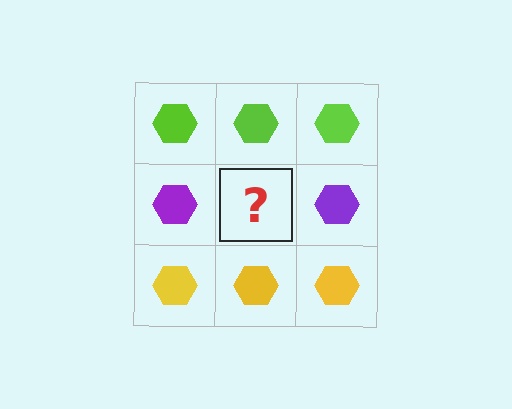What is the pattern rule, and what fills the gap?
The rule is that each row has a consistent color. The gap should be filled with a purple hexagon.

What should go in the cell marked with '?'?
The missing cell should contain a purple hexagon.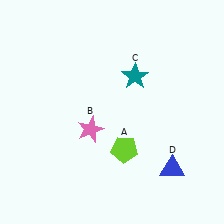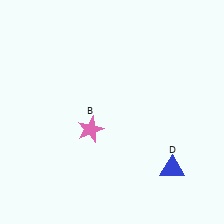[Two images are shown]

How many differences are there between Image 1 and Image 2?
There are 2 differences between the two images.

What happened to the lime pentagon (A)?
The lime pentagon (A) was removed in Image 2. It was in the bottom-right area of Image 1.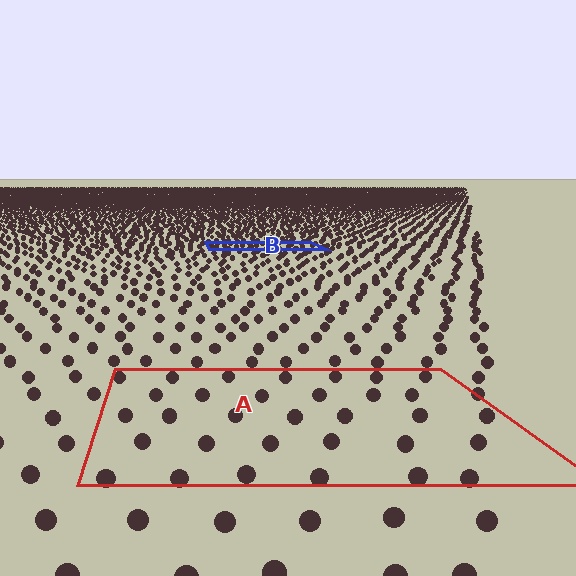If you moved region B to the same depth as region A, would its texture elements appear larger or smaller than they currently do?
They would appear larger. At a closer depth, the same texture elements are projected at a bigger on-screen size.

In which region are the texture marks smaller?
The texture marks are smaller in region B, because it is farther away.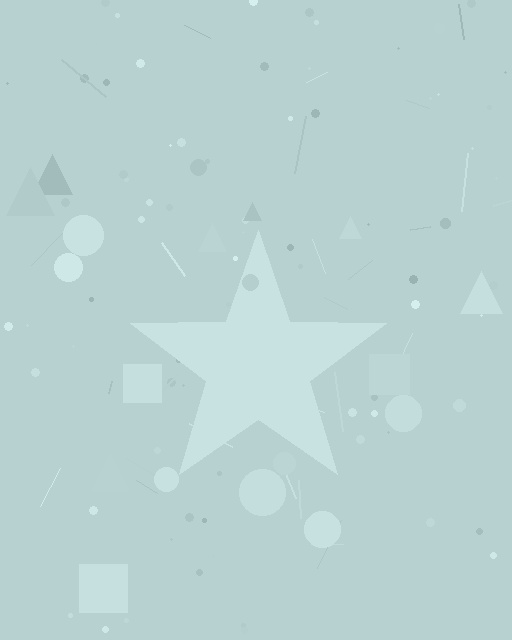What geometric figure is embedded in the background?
A star is embedded in the background.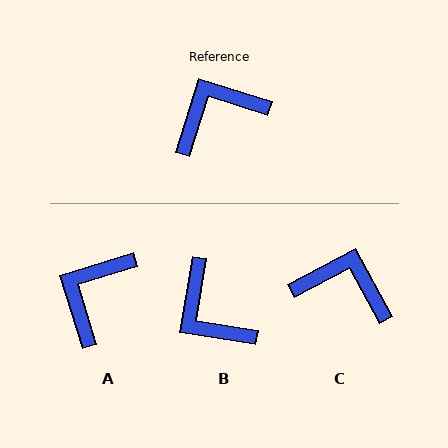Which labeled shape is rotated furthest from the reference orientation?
B, about 98 degrees away.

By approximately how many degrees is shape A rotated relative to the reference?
Approximately 35 degrees counter-clockwise.